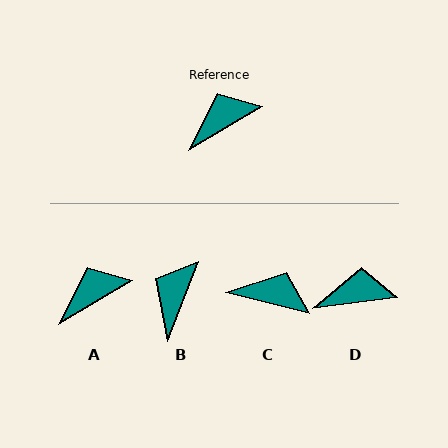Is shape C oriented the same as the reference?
No, it is off by about 45 degrees.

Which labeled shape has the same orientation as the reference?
A.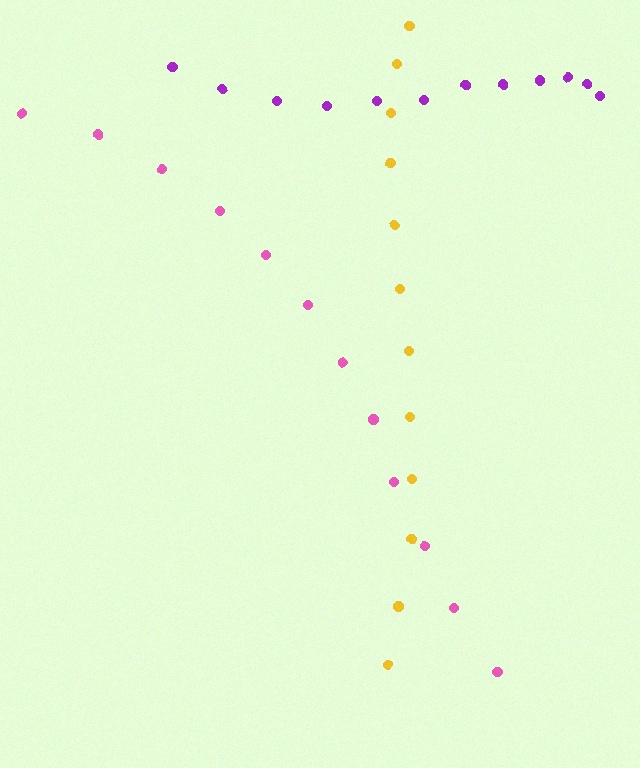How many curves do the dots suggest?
There are 3 distinct paths.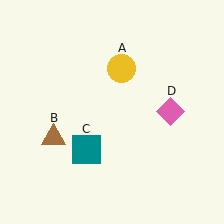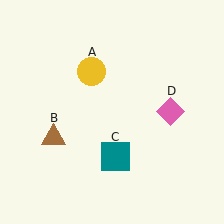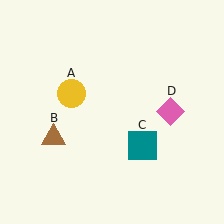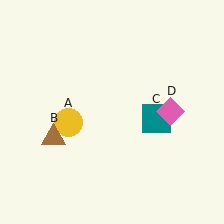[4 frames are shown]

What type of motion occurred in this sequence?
The yellow circle (object A), teal square (object C) rotated counterclockwise around the center of the scene.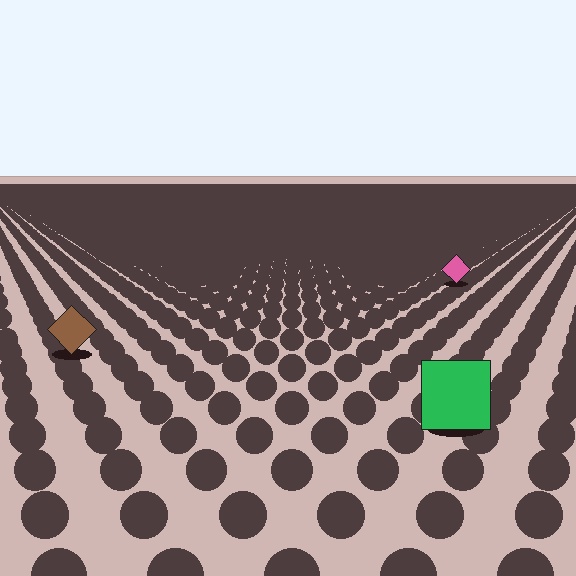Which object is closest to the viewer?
The green square is closest. The texture marks near it are larger and more spread out.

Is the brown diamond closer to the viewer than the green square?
No. The green square is closer — you can tell from the texture gradient: the ground texture is coarser near it.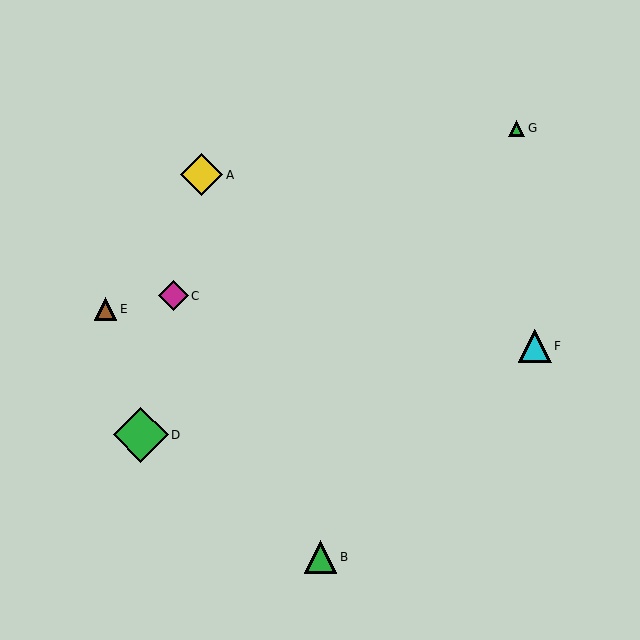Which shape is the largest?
The green diamond (labeled D) is the largest.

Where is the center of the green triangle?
The center of the green triangle is at (320, 557).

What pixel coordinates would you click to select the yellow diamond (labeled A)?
Click at (202, 175) to select the yellow diamond A.